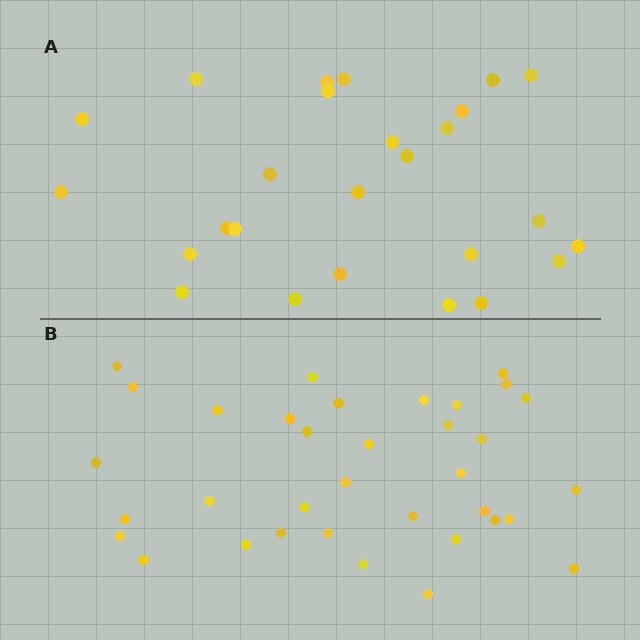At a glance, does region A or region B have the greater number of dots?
Region B (the bottom region) has more dots.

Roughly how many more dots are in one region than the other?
Region B has roughly 8 or so more dots than region A.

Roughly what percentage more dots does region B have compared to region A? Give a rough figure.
About 35% more.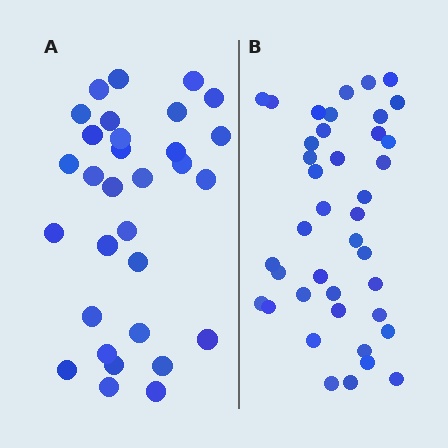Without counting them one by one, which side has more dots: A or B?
Region B (the right region) has more dots.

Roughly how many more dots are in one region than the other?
Region B has roughly 8 or so more dots than region A.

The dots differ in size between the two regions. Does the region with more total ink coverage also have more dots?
No. Region A has more total ink coverage because its dots are larger, but region B actually contains more individual dots. Total area can be misleading — the number of items is what matters here.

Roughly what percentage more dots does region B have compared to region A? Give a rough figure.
About 30% more.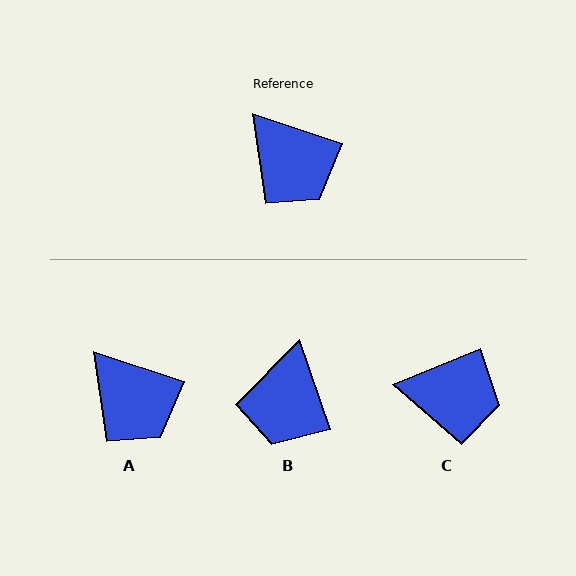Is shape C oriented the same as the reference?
No, it is off by about 41 degrees.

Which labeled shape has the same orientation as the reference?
A.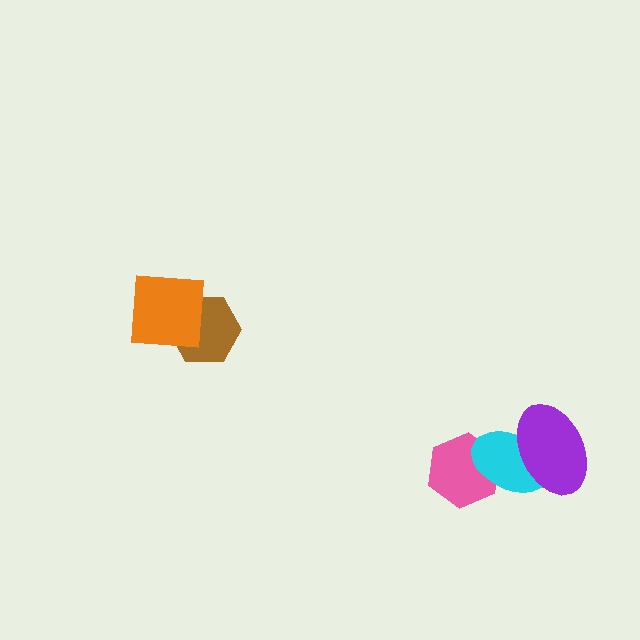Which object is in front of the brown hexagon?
The orange square is in front of the brown hexagon.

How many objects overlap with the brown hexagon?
1 object overlaps with the brown hexagon.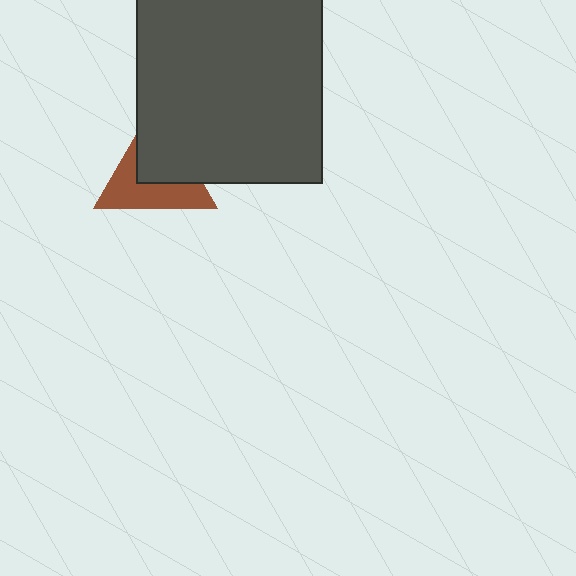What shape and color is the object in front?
The object in front is a dark gray rectangle.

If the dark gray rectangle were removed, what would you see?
You would see the complete brown triangle.